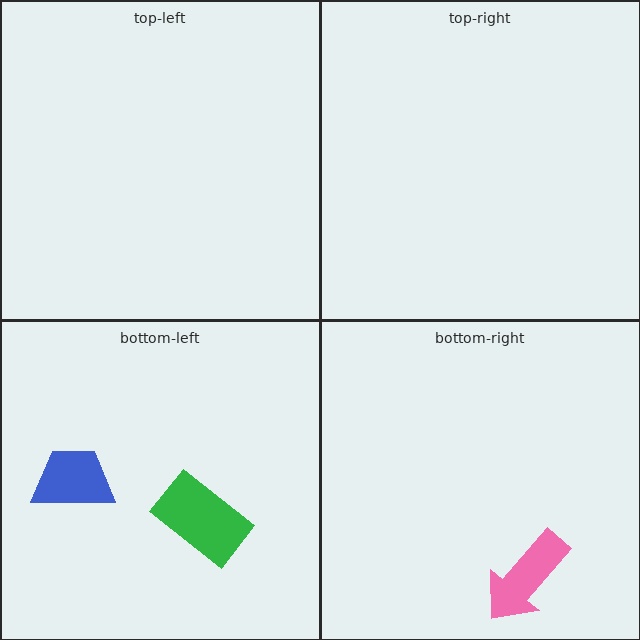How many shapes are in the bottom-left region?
2.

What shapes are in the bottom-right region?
The pink arrow.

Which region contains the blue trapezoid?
The bottom-left region.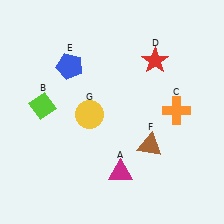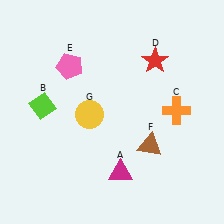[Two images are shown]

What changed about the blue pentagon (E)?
In Image 1, E is blue. In Image 2, it changed to pink.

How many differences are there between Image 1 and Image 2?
There is 1 difference between the two images.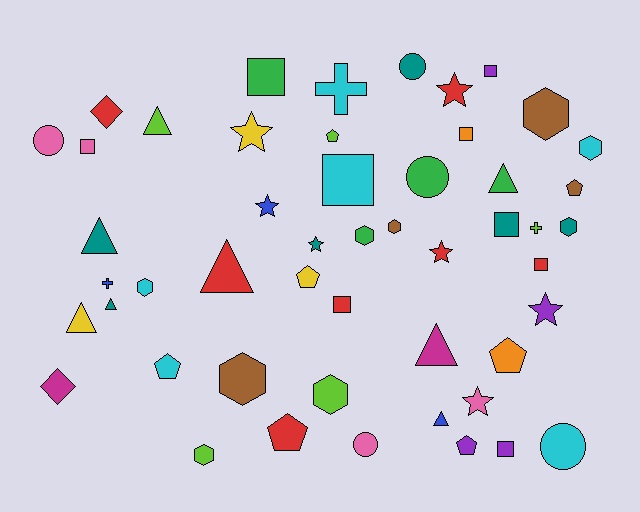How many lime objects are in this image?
There are 5 lime objects.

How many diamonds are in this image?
There are 2 diamonds.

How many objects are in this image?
There are 50 objects.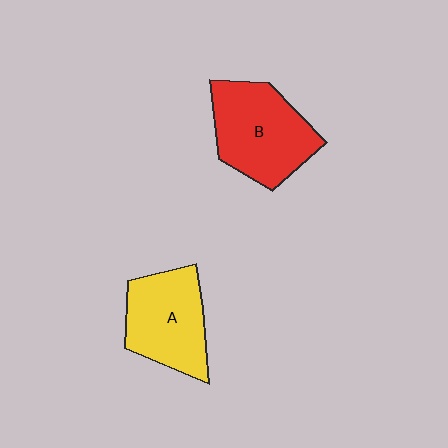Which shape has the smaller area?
Shape A (yellow).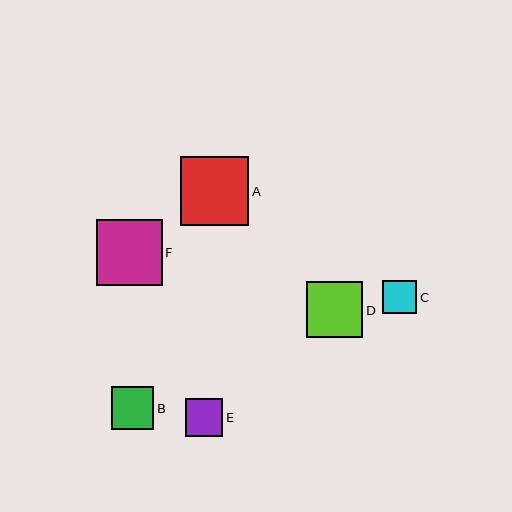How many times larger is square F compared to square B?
Square F is approximately 1.5 times the size of square B.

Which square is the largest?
Square A is the largest with a size of approximately 68 pixels.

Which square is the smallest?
Square C is the smallest with a size of approximately 34 pixels.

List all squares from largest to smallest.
From largest to smallest: A, F, D, B, E, C.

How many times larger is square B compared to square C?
Square B is approximately 1.3 times the size of square C.